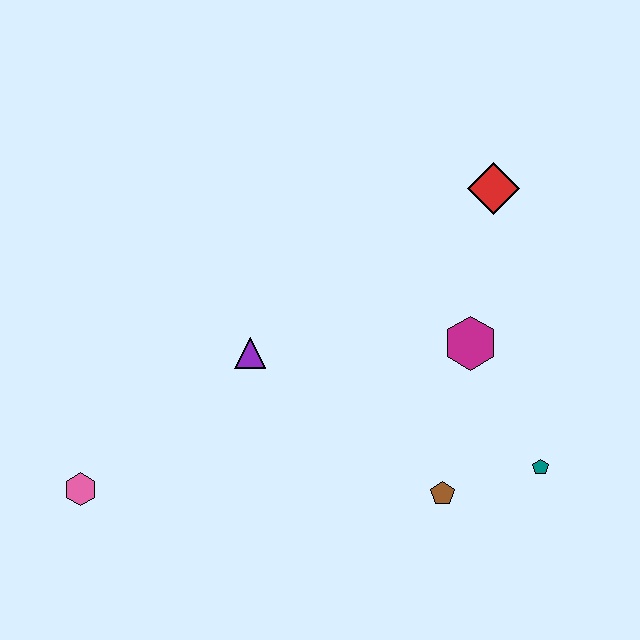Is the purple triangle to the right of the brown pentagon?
No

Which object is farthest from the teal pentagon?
The pink hexagon is farthest from the teal pentagon.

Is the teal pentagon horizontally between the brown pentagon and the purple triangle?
No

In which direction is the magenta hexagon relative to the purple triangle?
The magenta hexagon is to the right of the purple triangle.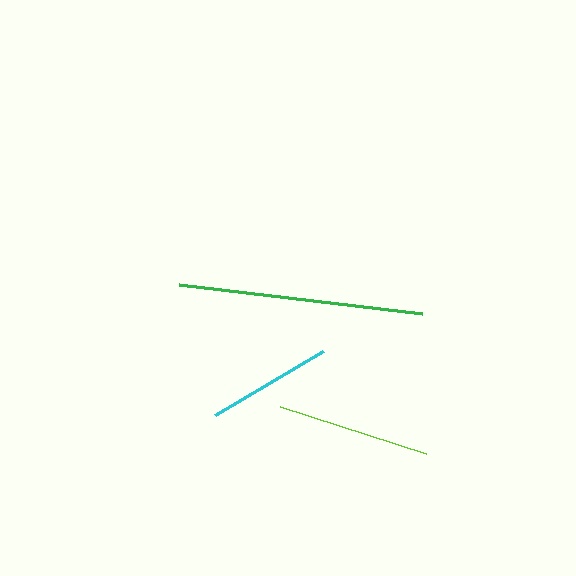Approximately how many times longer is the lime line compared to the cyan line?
The lime line is approximately 1.2 times the length of the cyan line.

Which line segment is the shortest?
The cyan line is the shortest at approximately 125 pixels.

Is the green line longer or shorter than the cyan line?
The green line is longer than the cyan line.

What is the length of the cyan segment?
The cyan segment is approximately 125 pixels long.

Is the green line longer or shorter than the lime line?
The green line is longer than the lime line.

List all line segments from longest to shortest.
From longest to shortest: green, lime, cyan.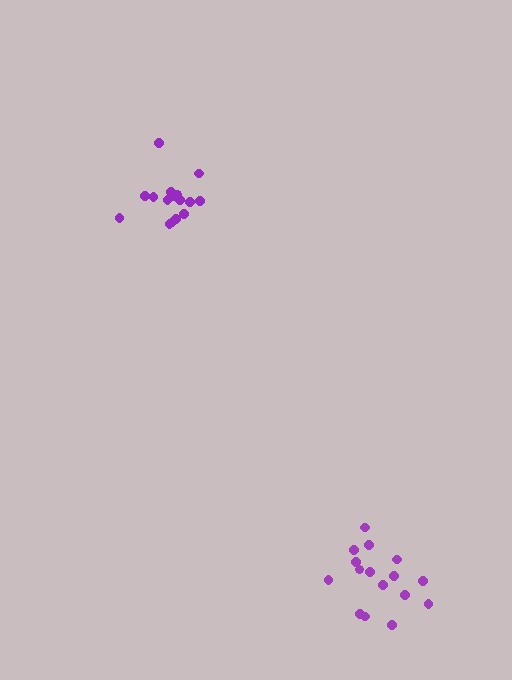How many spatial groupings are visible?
There are 2 spatial groupings.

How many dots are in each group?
Group 1: 16 dots, Group 2: 16 dots (32 total).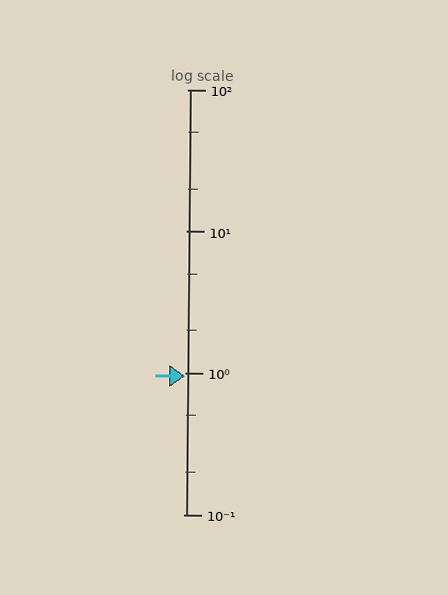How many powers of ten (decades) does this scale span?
The scale spans 3 decades, from 0.1 to 100.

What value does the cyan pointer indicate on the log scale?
The pointer indicates approximately 0.95.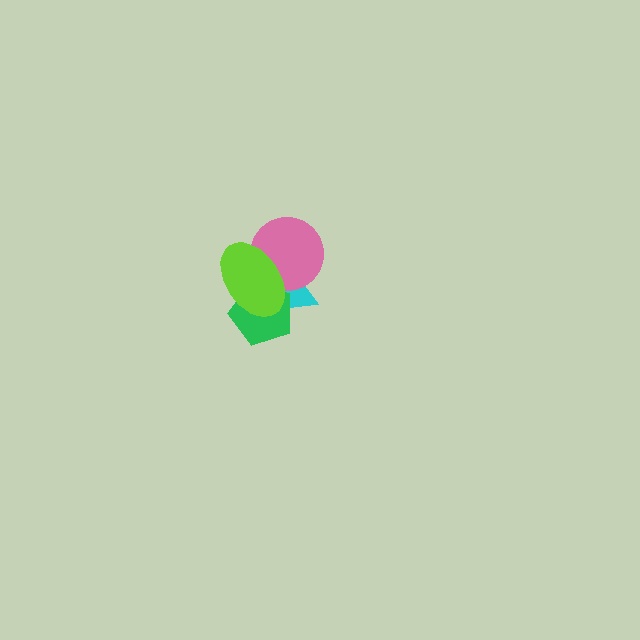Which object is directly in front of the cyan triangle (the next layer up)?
The pink circle is directly in front of the cyan triangle.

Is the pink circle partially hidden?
Yes, it is partially covered by another shape.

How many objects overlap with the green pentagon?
2 objects overlap with the green pentagon.